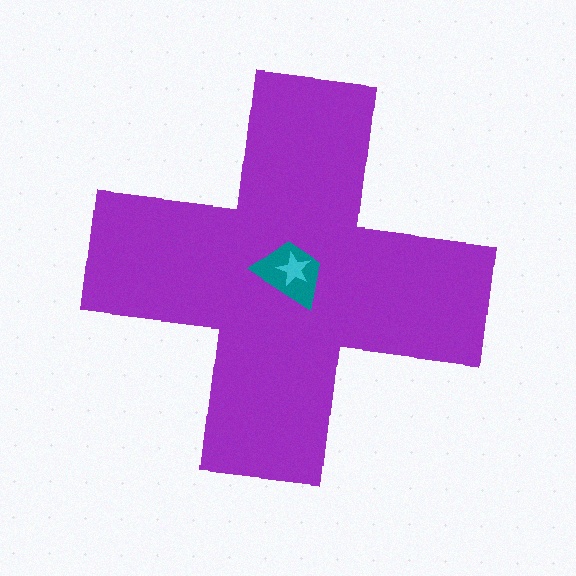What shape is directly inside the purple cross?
The teal trapezoid.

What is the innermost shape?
The cyan star.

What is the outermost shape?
The purple cross.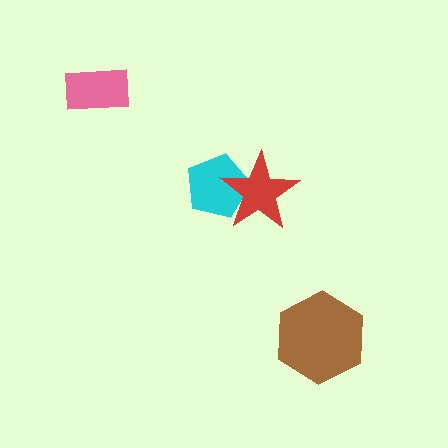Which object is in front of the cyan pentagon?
The red star is in front of the cyan pentagon.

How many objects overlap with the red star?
1 object overlaps with the red star.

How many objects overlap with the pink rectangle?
0 objects overlap with the pink rectangle.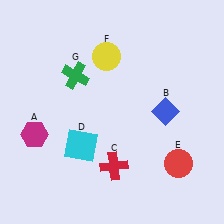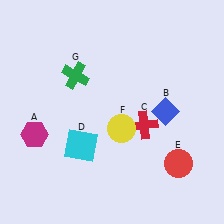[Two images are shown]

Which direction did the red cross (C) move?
The red cross (C) moved up.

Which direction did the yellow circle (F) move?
The yellow circle (F) moved down.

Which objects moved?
The objects that moved are: the red cross (C), the yellow circle (F).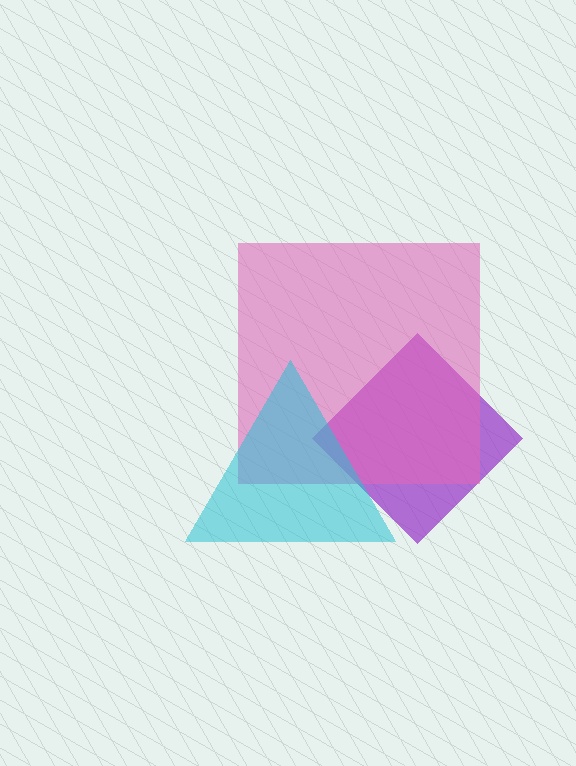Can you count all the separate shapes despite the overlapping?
Yes, there are 3 separate shapes.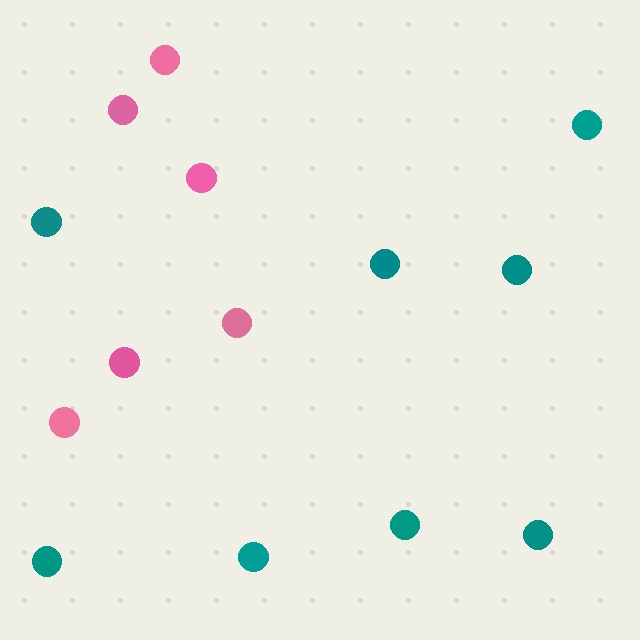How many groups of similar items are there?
There are 2 groups: one group of teal circles (8) and one group of pink circles (6).